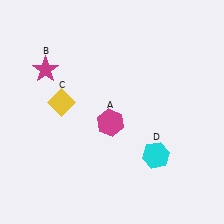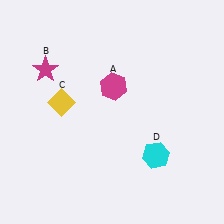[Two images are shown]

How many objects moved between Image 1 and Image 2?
1 object moved between the two images.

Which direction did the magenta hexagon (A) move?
The magenta hexagon (A) moved up.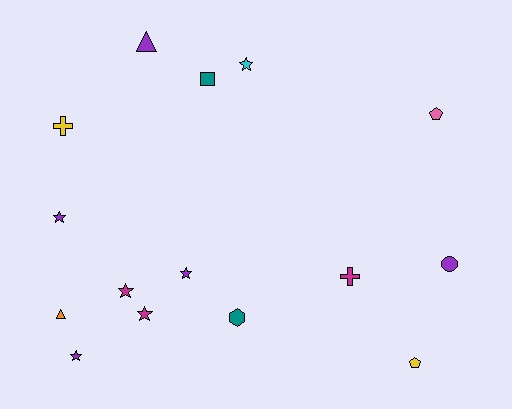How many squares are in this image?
There is 1 square.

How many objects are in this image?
There are 15 objects.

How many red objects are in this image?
There are no red objects.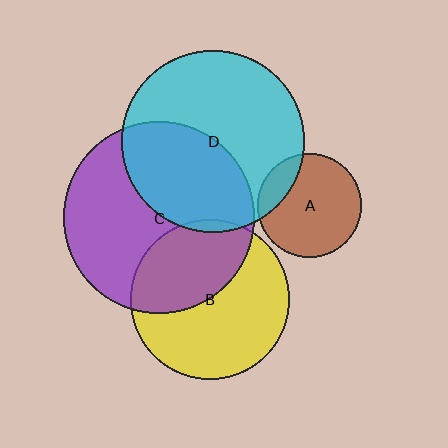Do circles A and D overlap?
Yes.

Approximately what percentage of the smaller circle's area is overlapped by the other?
Approximately 20%.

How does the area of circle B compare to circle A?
Approximately 2.4 times.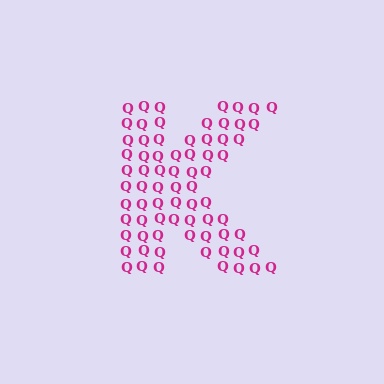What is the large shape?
The large shape is the letter K.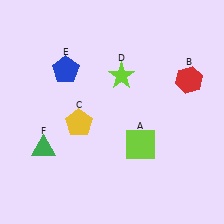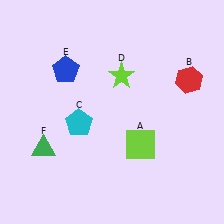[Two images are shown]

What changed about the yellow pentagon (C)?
In Image 1, C is yellow. In Image 2, it changed to cyan.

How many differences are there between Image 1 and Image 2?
There is 1 difference between the two images.